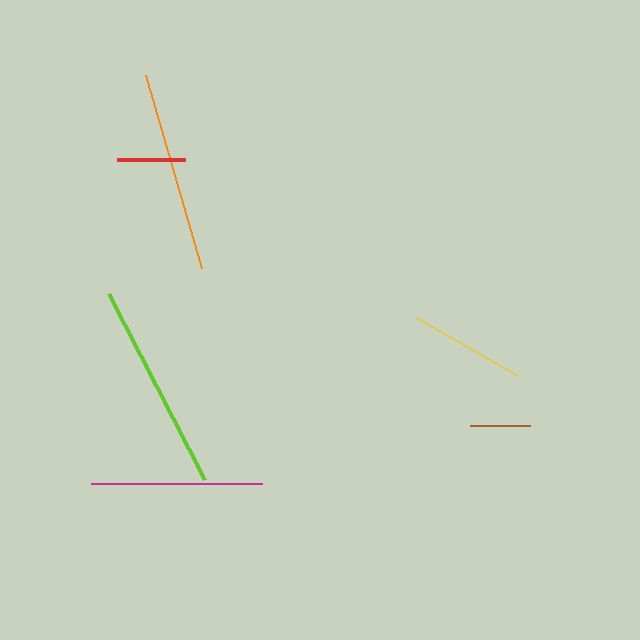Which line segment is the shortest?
The brown line is the shortest at approximately 60 pixels.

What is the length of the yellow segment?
The yellow segment is approximately 115 pixels long.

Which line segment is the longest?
The lime line is the longest at approximately 210 pixels.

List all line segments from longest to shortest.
From longest to shortest: lime, orange, magenta, yellow, red, brown.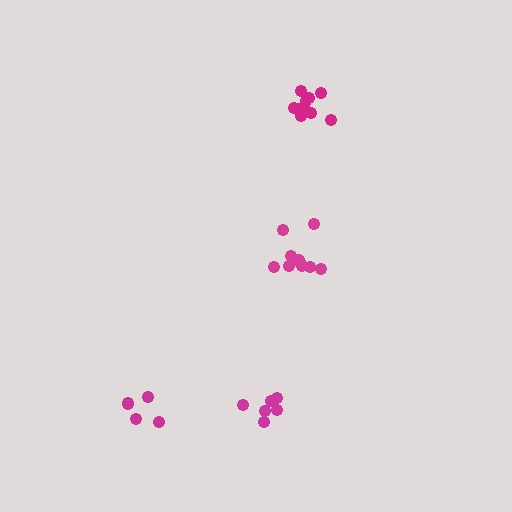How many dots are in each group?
Group 1: 10 dots, Group 2: 6 dots, Group 3: 10 dots, Group 4: 5 dots (31 total).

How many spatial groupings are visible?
There are 4 spatial groupings.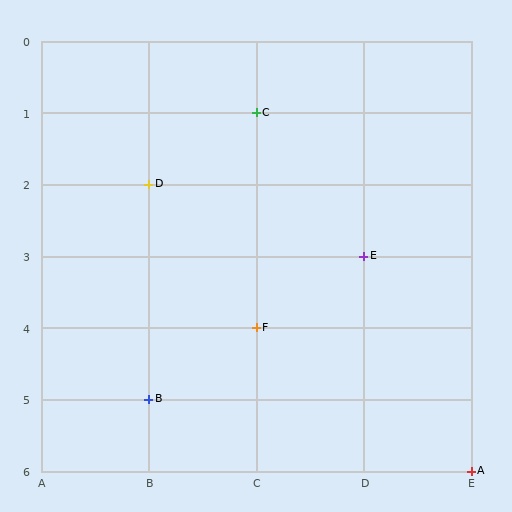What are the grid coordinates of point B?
Point B is at grid coordinates (B, 5).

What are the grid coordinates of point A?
Point A is at grid coordinates (E, 6).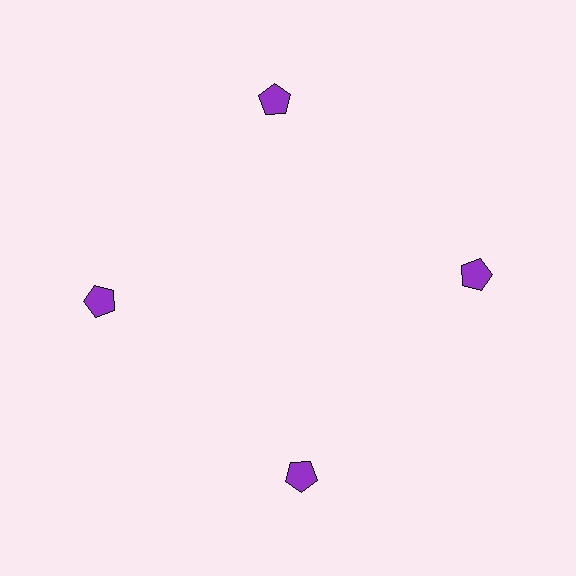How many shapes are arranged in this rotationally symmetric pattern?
There are 4 shapes, arranged in 4 groups of 1.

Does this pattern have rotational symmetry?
Yes, this pattern has 4-fold rotational symmetry. It looks the same after rotating 90 degrees around the center.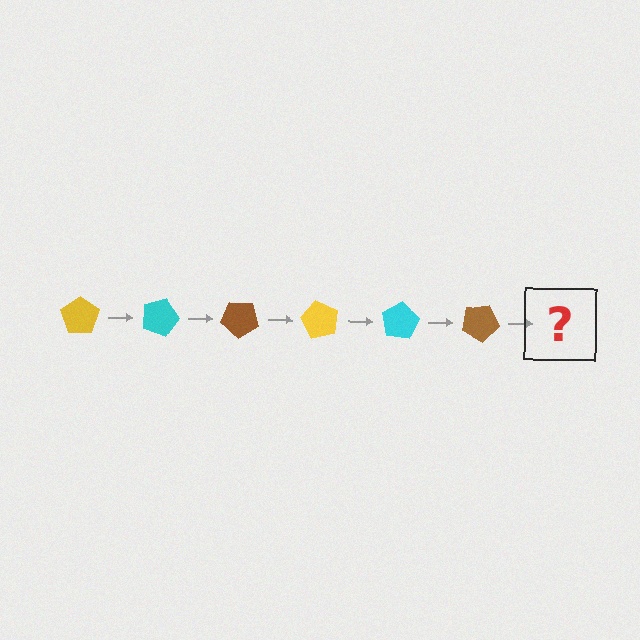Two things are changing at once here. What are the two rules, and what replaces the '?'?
The two rules are that it rotates 20 degrees each step and the color cycles through yellow, cyan, and brown. The '?' should be a yellow pentagon, rotated 120 degrees from the start.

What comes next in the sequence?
The next element should be a yellow pentagon, rotated 120 degrees from the start.